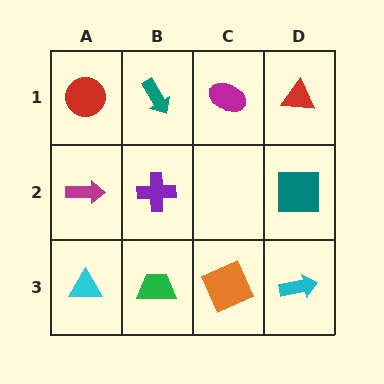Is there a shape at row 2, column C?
No, that cell is empty.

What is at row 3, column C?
An orange square.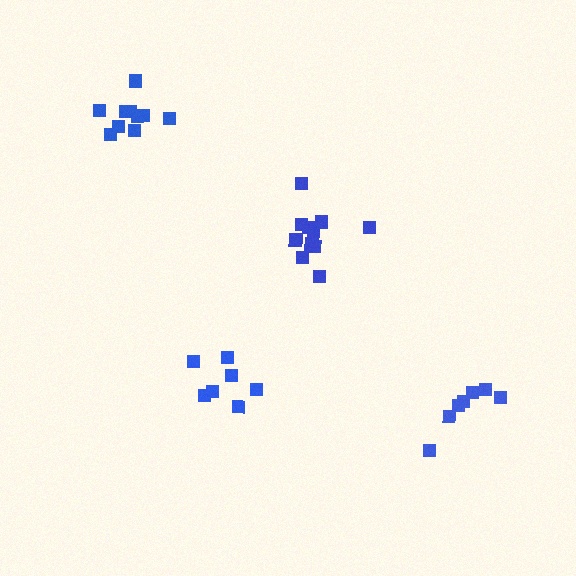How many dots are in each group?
Group 1: 12 dots, Group 2: 7 dots, Group 3: 7 dots, Group 4: 10 dots (36 total).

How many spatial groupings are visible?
There are 4 spatial groupings.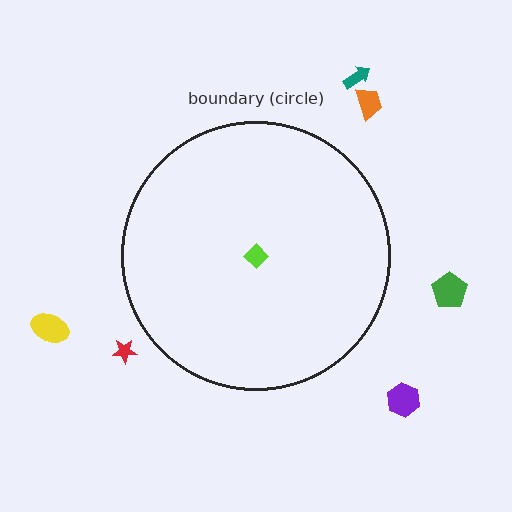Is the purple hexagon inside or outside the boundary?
Outside.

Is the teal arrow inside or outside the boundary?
Outside.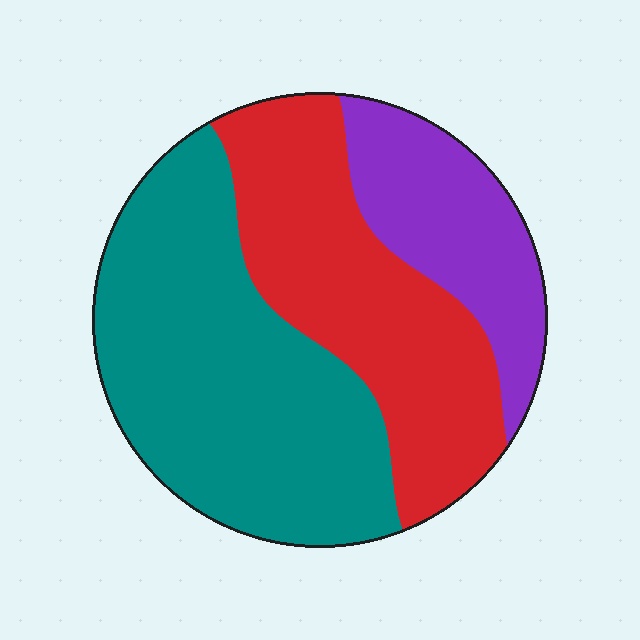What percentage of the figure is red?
Red covers about 35% of the figure.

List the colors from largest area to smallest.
From largest to smallest: teal, red, purple.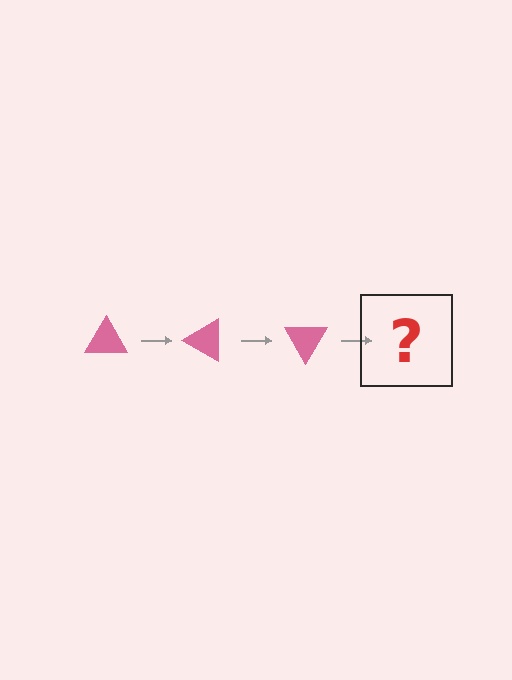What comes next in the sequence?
The next element should be a pink triangle rotated 90 degrees.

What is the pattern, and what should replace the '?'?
The pattern is that the triangle rotates 30 degrees each step. The '?' should be a pink triangle rotated 90 degrees.